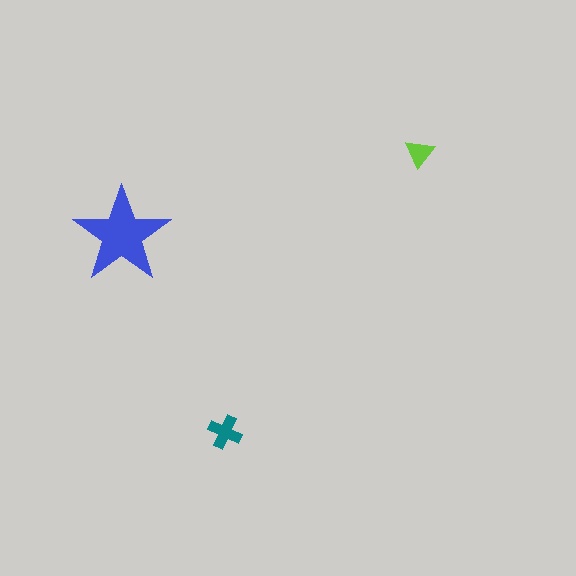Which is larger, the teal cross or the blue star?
The blue star.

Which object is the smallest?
The lime triangle.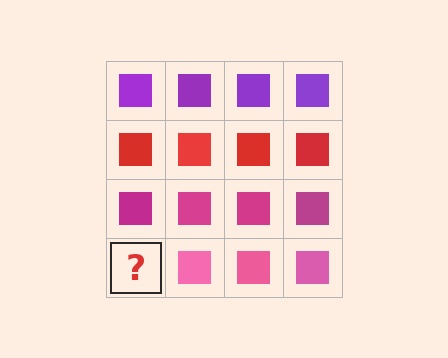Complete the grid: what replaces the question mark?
The question mark should be replaced with a pink square.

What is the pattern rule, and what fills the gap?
The rule is that each row has a consistent color. The gap should be filled with a pink square.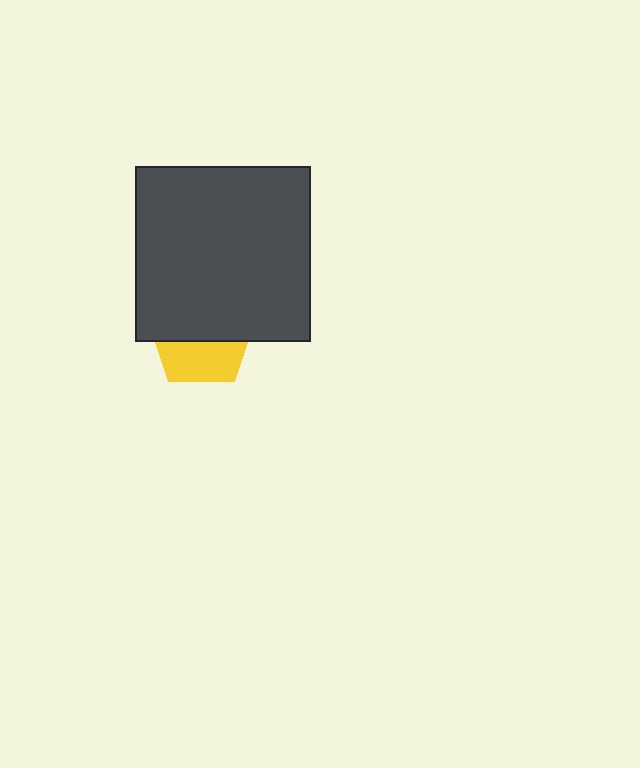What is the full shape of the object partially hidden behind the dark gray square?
The partially hidden object is a yellow pentagon.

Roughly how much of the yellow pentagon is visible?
A small part of it is visible (roughly 42%).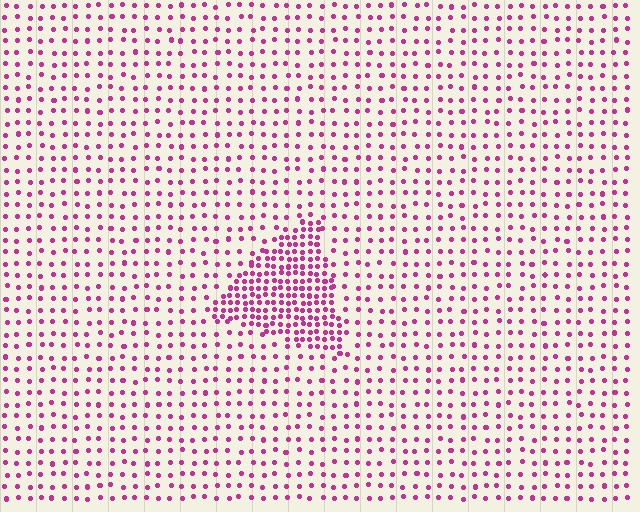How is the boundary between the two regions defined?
The boundary is defined by a change in element density (approximately 2.6x ratio). All elements are the same color, size, and shape.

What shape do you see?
I see a triangle.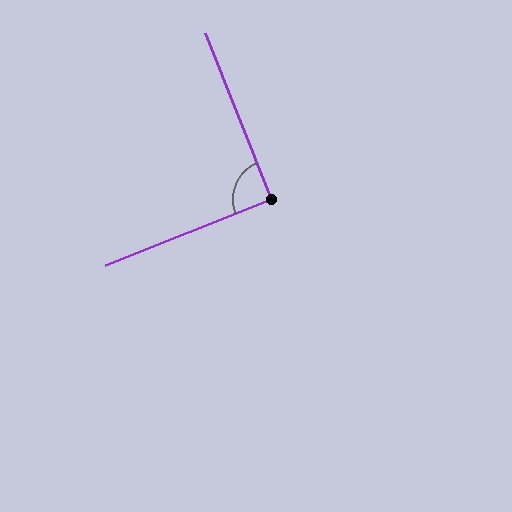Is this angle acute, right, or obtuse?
It is approximately a right angle.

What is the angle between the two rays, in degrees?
Approximately 90 degrees.